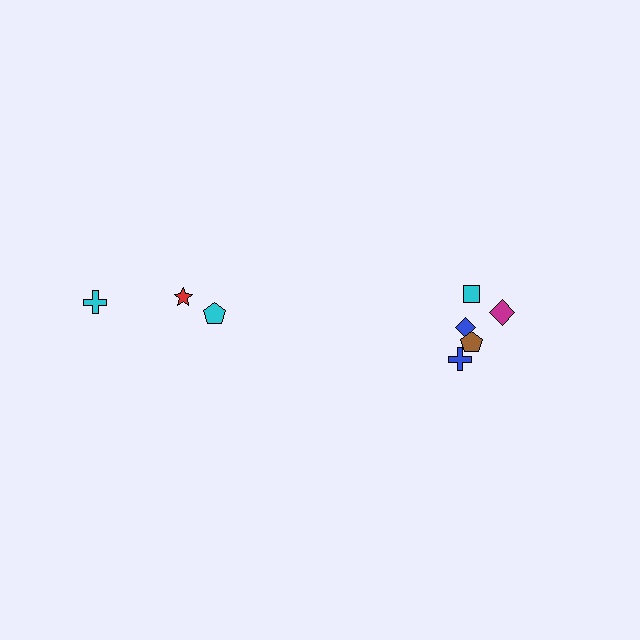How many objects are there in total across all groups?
There are 8 objects.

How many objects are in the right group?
There are 5 objects.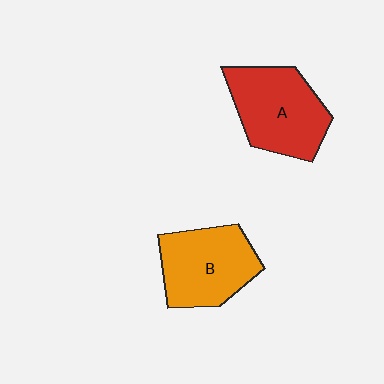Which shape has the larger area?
Shape A (red).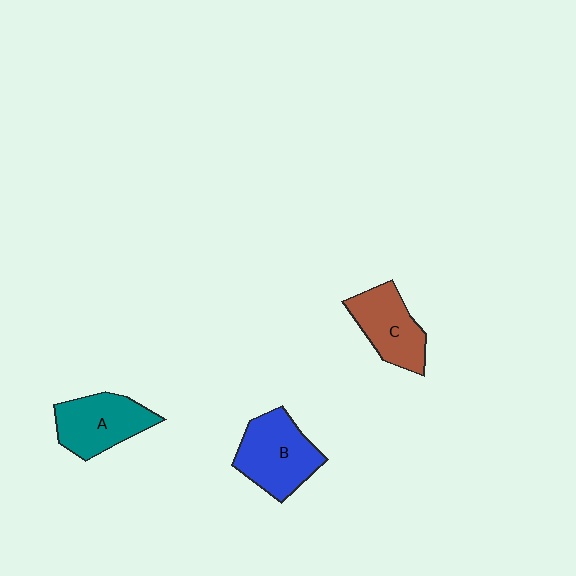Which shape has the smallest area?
Shape C (brown).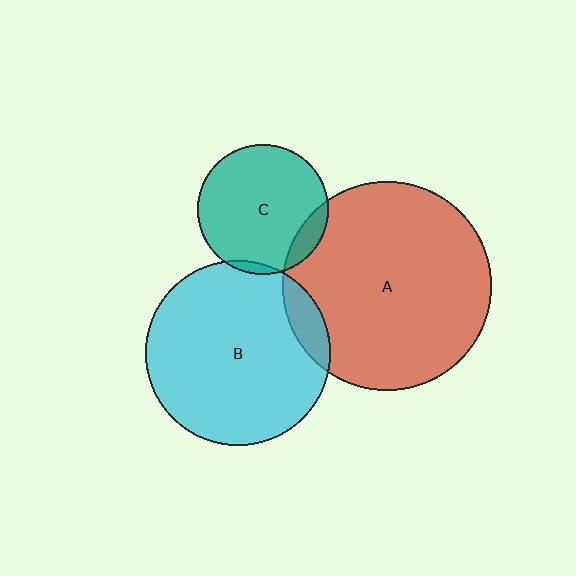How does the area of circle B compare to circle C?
Approximately 2.0 times.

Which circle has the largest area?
Circle A (red).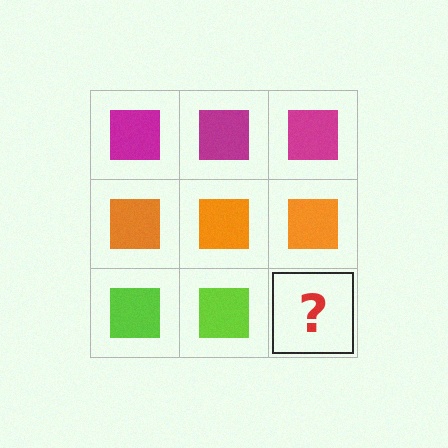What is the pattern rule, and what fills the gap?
The rule is that each row has a consistent color. The gap should be filled with a lime square.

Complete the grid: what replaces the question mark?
The question mark should be replaced with a lime square.